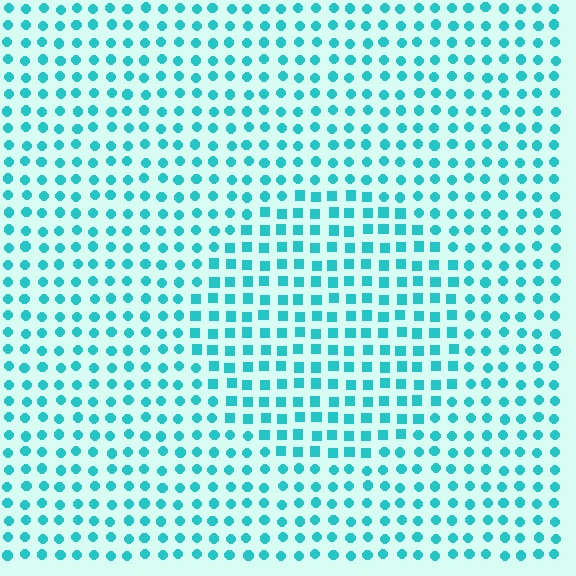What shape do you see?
I see a circle.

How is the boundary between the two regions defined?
The boundary is defined by a change in element shape: squares inside vs. circles outside. All elements share the same color and spacing.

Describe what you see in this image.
The image is filled with small cyan elements arranged in a uniform grid. A circle-shaped region contains squares, while the surrounding area contains circles. The boundary is defined purely by the change in element shape.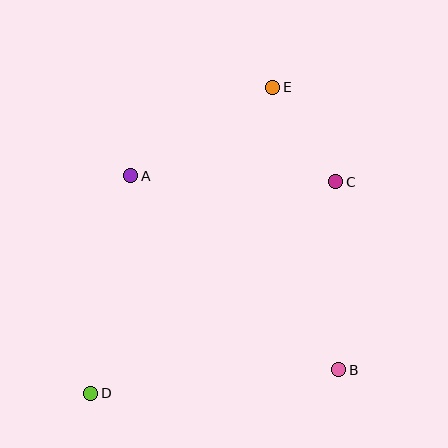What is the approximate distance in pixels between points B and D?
The distance between B and D is approximately 249 pixels.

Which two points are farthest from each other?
Points D and E are farthest from each other.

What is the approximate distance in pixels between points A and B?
The distance between A and B is approximately 284 pixels.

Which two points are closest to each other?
Points C and E are closest to each other.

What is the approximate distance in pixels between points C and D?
The distance between C and D is approximately 324 pixels.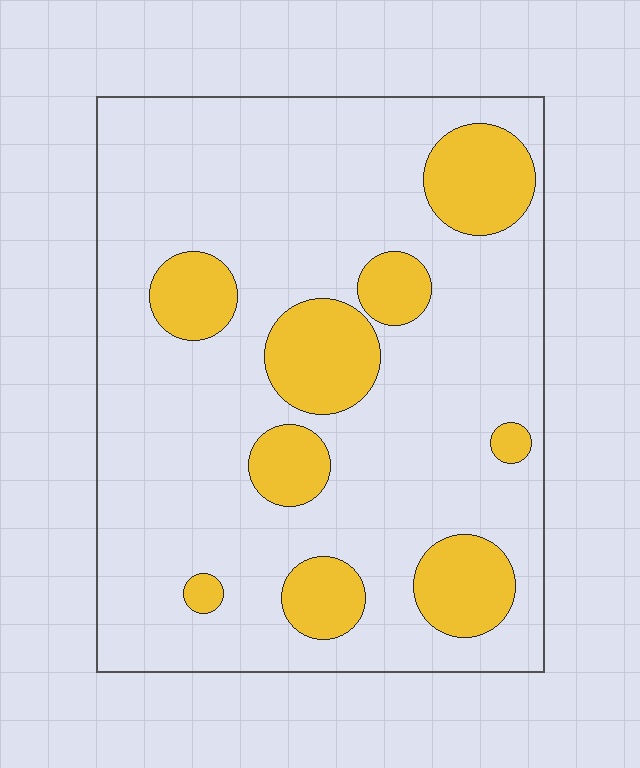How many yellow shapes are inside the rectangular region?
9.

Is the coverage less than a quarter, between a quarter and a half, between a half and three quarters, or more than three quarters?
Less than a quarter.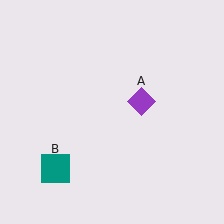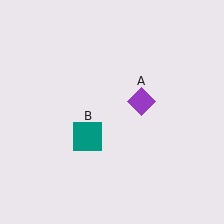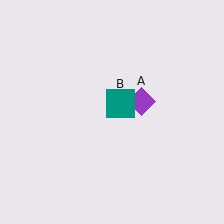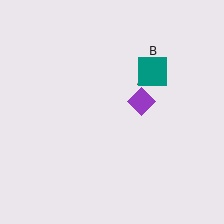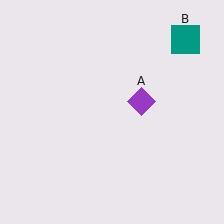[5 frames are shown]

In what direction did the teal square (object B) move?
The teal square (object B) moved up and to the right.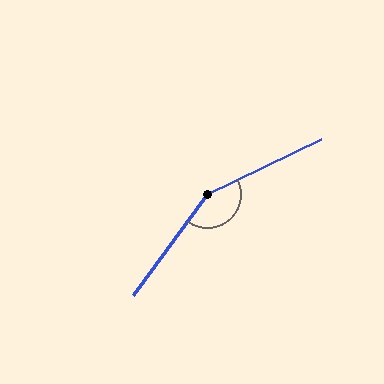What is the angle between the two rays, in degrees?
Approximately 152 degrees.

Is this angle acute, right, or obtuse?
It is obtuse.